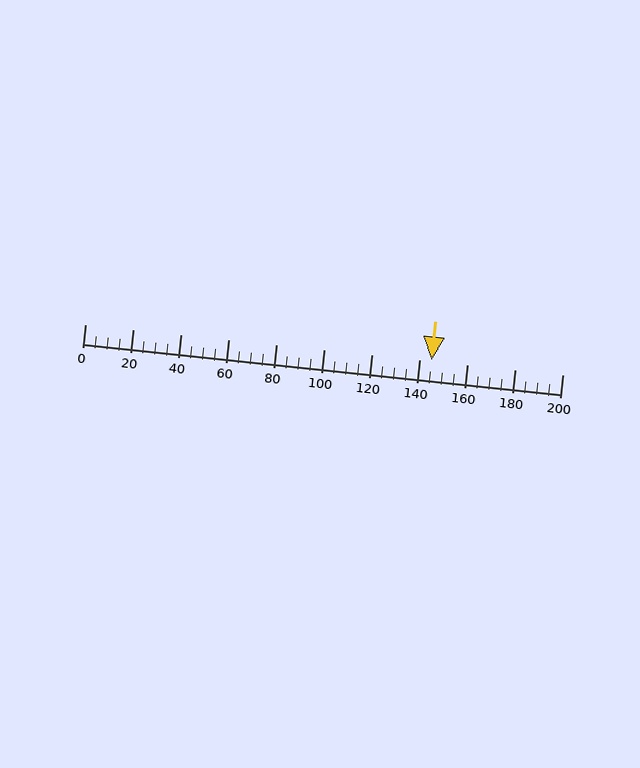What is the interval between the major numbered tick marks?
The major tick marks are spaced 20 units apart.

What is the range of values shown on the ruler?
The ruler shows values from 0 to 200.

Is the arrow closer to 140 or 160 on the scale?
The arrow is closer to 140.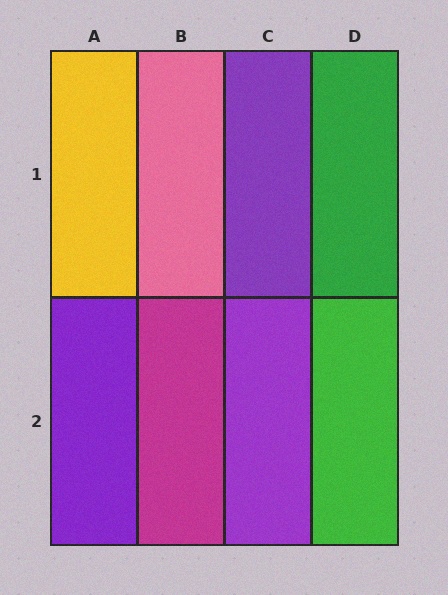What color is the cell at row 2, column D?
Green.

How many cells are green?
2 cells are green.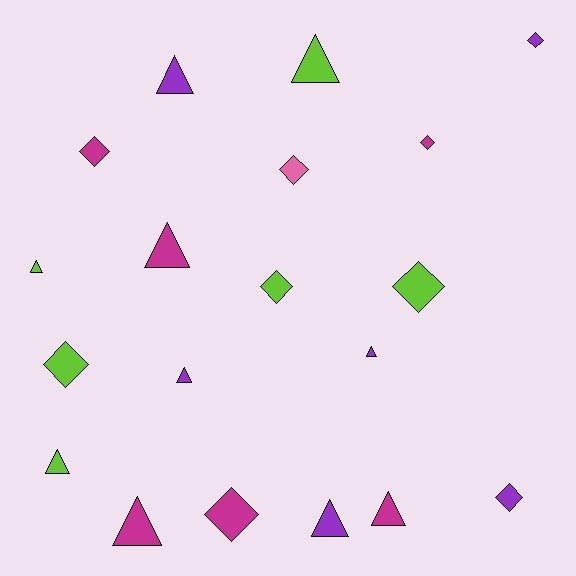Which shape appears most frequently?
Triangle, with 10 objects.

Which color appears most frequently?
Lime, with 6 objects.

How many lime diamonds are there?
There are 3 lime diamonds.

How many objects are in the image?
There are 19 objects.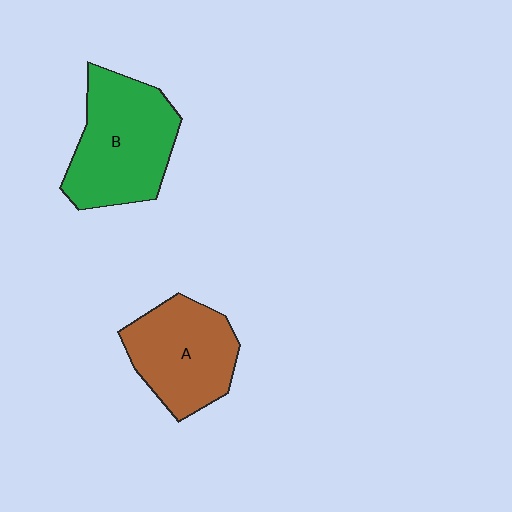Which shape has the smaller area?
Shape A (brown).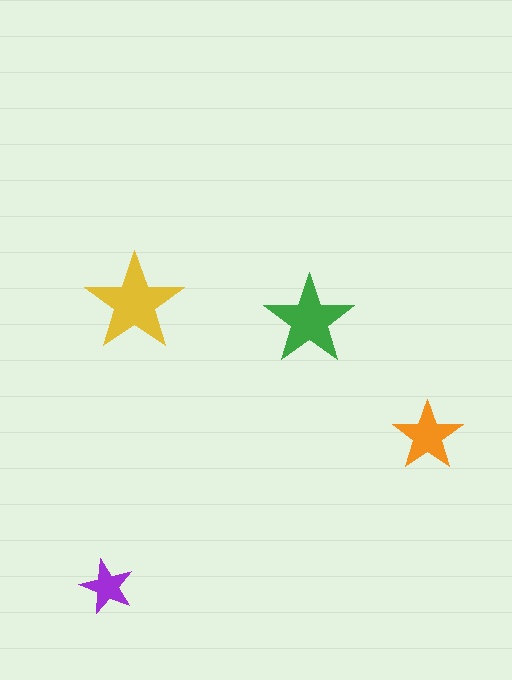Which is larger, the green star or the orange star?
The green one.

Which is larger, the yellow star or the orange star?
The yellow one.